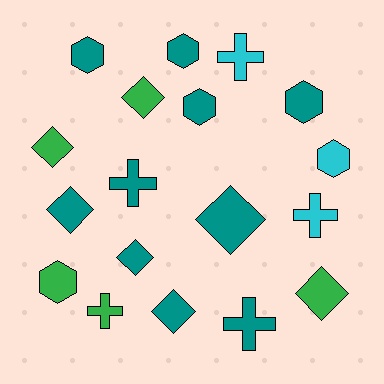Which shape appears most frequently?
Diamond, with 7 objects.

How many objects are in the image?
There are 18 objects.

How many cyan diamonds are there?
There are no cyan diamonds.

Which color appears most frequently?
Teal, with 10 objects.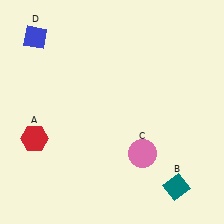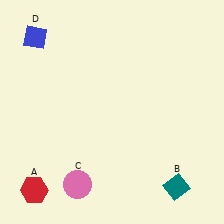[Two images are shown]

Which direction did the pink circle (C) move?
The pink circle (C) moved left.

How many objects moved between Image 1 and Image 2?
2 objects moved between the two images.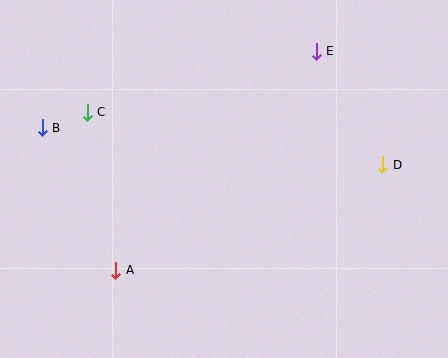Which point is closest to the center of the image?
Point A at (116, 270) is closest to the center.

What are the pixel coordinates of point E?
Point E is at (316, 51).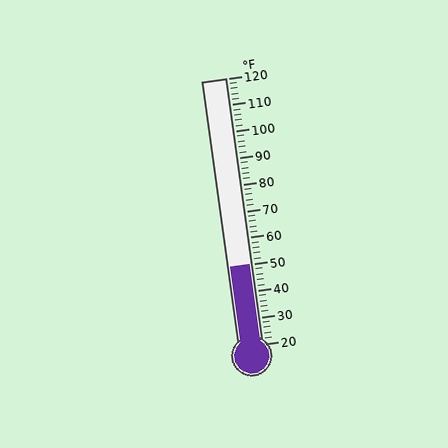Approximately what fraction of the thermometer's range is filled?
The thermometer is filled to approximately 30% of its range.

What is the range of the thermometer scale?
The thermometer scale ranges from 20°F to 120°F.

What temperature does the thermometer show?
The thermometer shows approximately 50°F.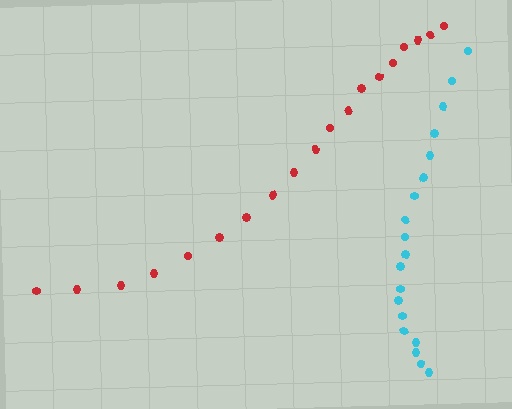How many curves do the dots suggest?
There are 2 distinct paths.